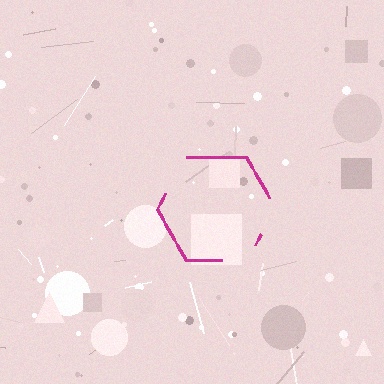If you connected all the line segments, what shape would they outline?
They would outline a hexagon.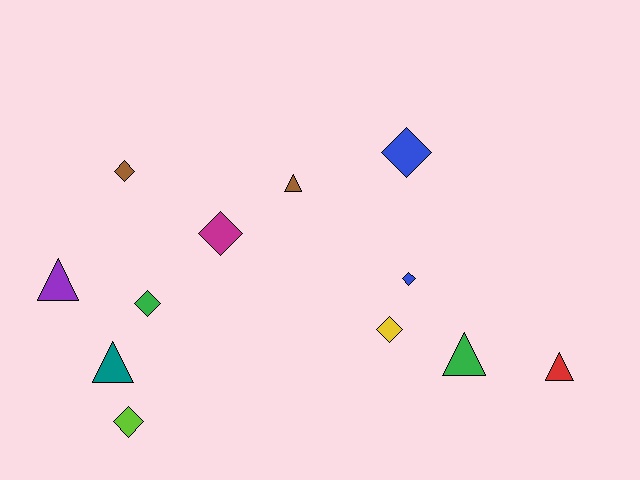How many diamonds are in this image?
There are 7 diamonds.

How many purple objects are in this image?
There is 1 purple object.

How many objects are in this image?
There are 12 objects.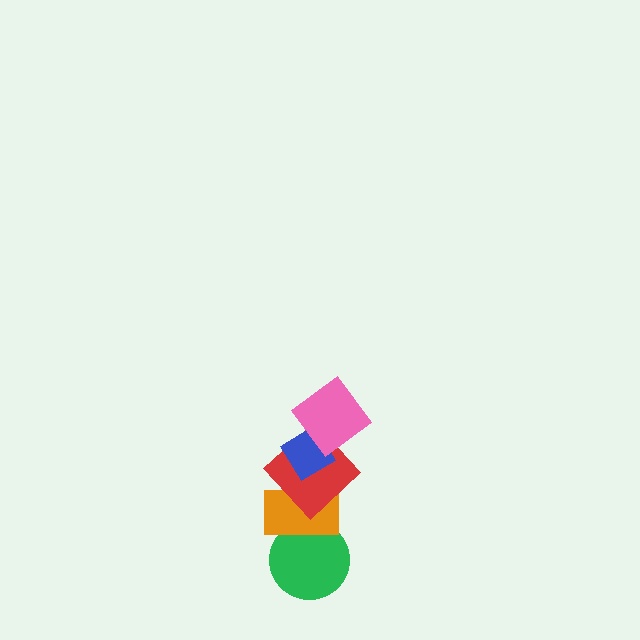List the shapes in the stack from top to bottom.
From top to bottom: the pink diamond, the blue diamond, the red diamond, the orange rectangle, the green circle.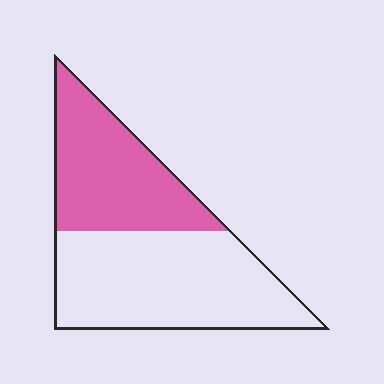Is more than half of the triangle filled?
No.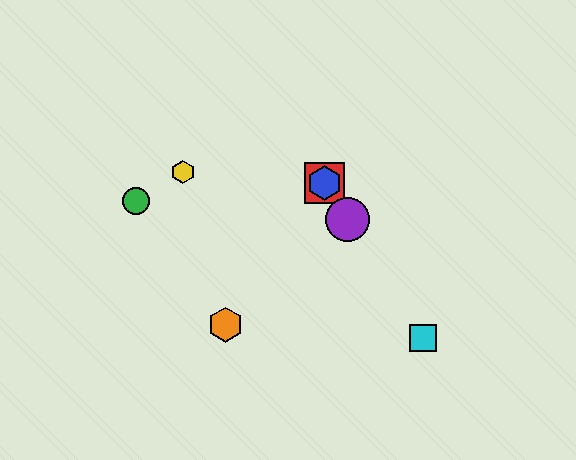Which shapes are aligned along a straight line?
The red square, the blue hexagon, the purple circle, the cyan square are aligned along a straight line.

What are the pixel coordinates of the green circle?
The green circle is at (136, 201).